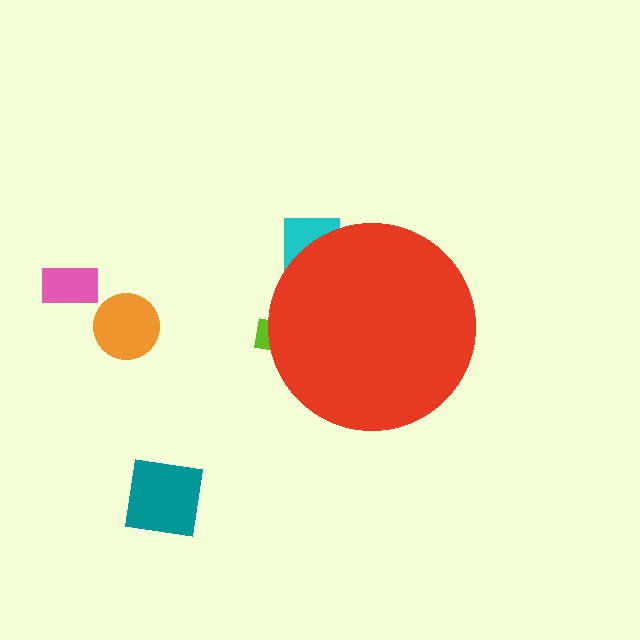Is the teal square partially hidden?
No, the teal square is fully visible.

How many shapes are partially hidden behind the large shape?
2 shapes are partially hidden.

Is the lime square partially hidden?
Yes, the lime square is partially hidden behind the red circle.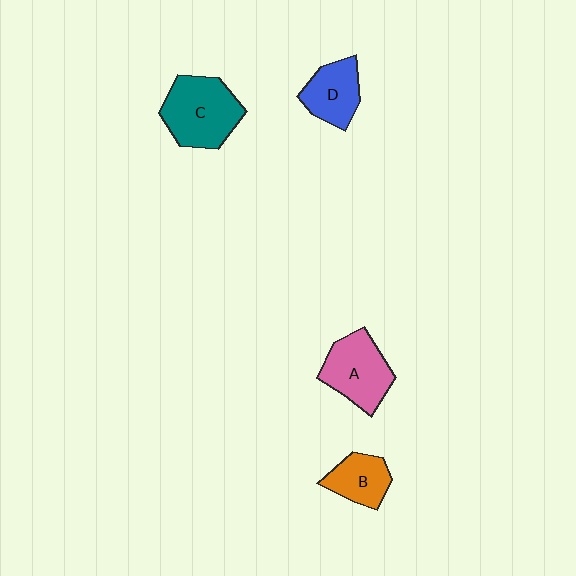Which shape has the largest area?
Shape C (teal).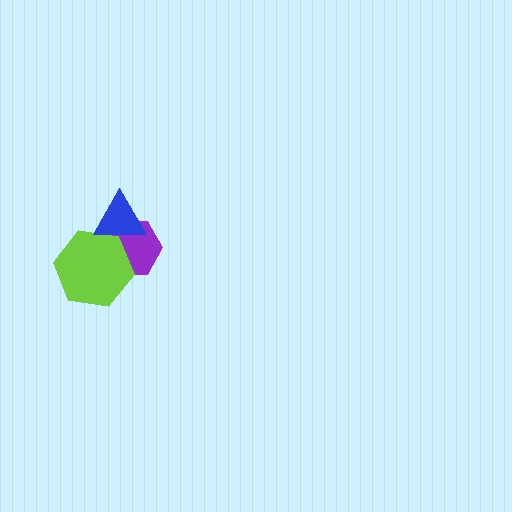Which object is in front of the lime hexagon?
The blue triangle is in front of the lime hexagon.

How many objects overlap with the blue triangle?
2 objects overlap with the blue triangle.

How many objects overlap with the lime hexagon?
2 objects overlap with the lime hexagon.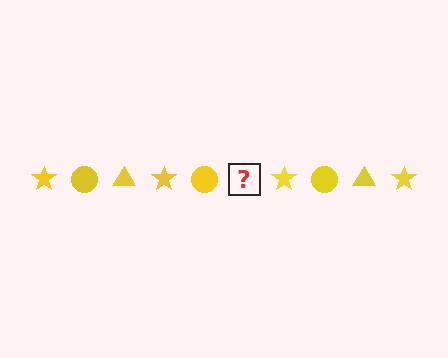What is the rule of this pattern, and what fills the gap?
The rule is that the pattern cycles through star, circle, triangle shapes in yellow. The gap should be filled with a yellow triangle.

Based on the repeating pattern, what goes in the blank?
The blank should be a yellow triangle.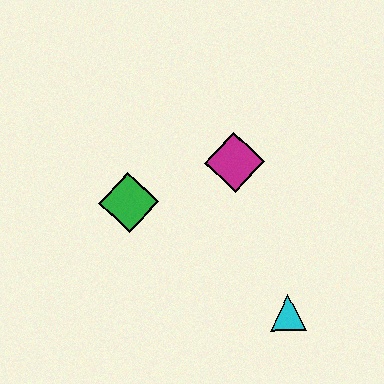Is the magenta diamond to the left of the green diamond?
No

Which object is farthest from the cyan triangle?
The green diamond is farthest from the cyan triangle.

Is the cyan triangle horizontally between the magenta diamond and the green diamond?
No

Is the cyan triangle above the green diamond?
No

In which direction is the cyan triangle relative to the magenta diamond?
The cyan triangle is below the magenta diamond.